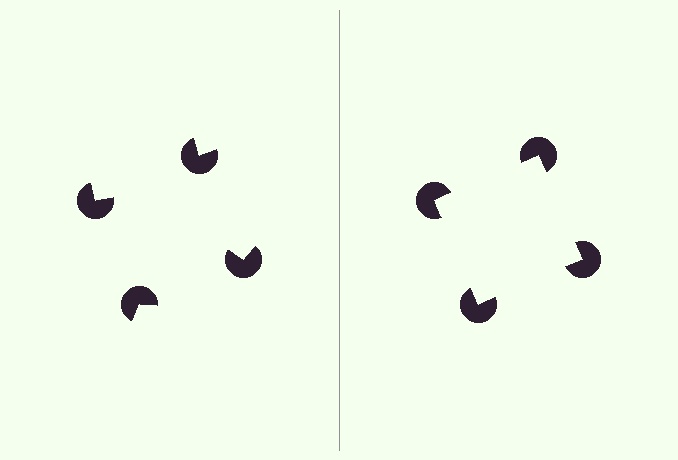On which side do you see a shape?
An illusory square appears on the right side. On the left side the wedge cuts are rotated, so no coherent shape forms.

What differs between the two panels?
The pac-man discs are positioned identically on both sides; only the wedge orientations differ. On the right they align to a square; on the left they are misaligned.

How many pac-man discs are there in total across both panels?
8 — 4 on each side.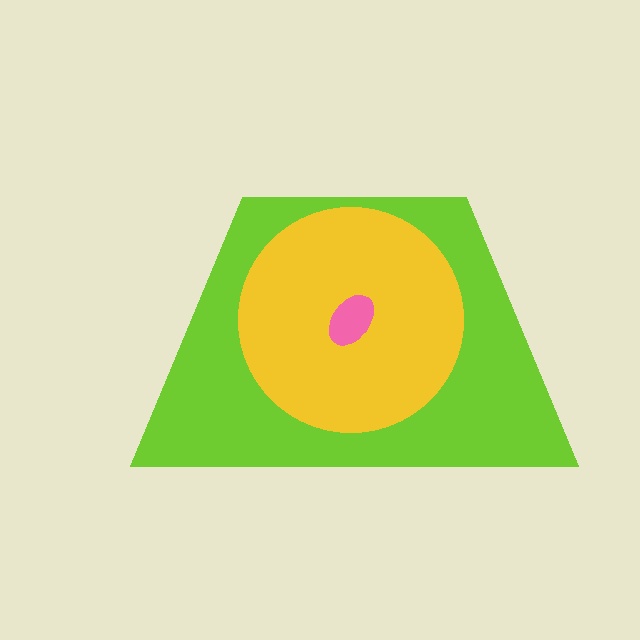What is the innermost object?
The pink ellipse.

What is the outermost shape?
The lime trapezoid.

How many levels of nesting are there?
3.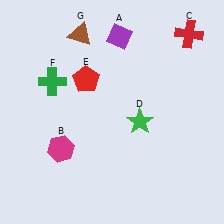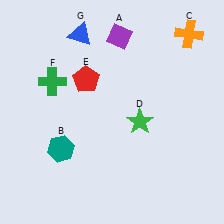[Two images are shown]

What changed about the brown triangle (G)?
In Image 1, G is brown. In Image 2, it changed to blue.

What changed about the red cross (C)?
In Image 1, C is red. In Image 2, it changed to orange.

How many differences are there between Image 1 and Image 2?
There are 3 differences between the two images.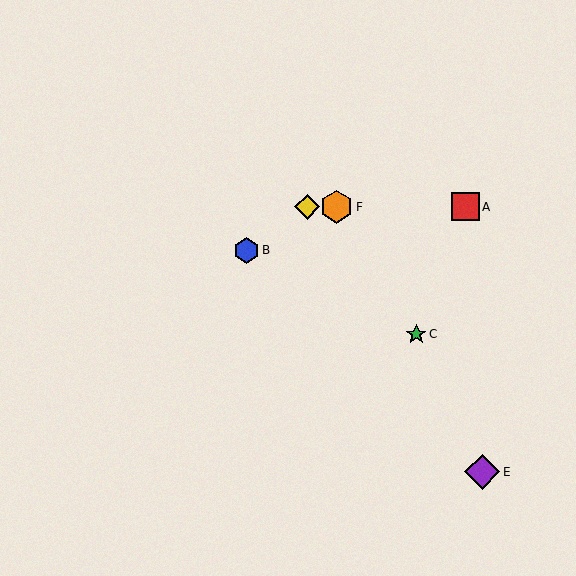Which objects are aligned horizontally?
Objects A, D, F are aligned horizontally.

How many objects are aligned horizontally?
3 objects (A, D, F) are aligned horizontally.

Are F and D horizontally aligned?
Yes, both are at y≈207.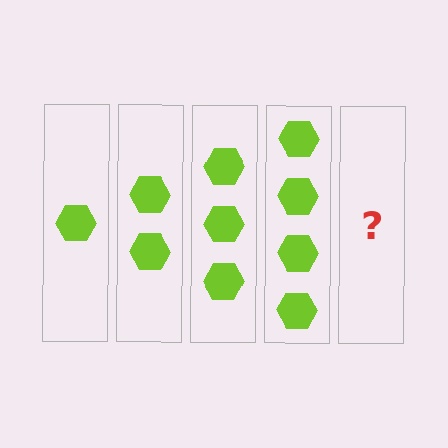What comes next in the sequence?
The next element should be 5 hexagons.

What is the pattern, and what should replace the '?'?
The pattern is that each step adds one more hexagon. The '?' should be 5 hexagons.